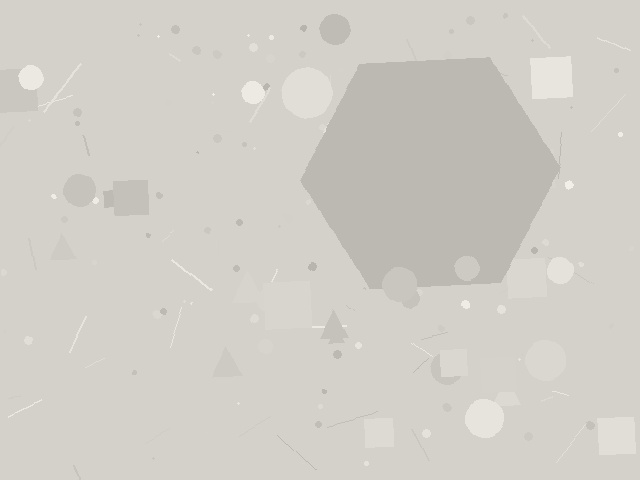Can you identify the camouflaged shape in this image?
The camouflaged shape is a hexagon.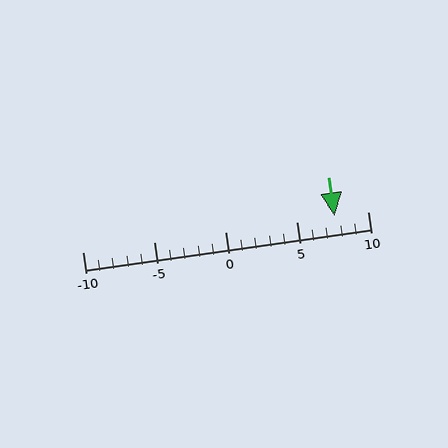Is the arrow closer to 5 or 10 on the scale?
The arrow is closer to 10.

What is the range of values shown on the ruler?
The ruler shows values from -10 to 10.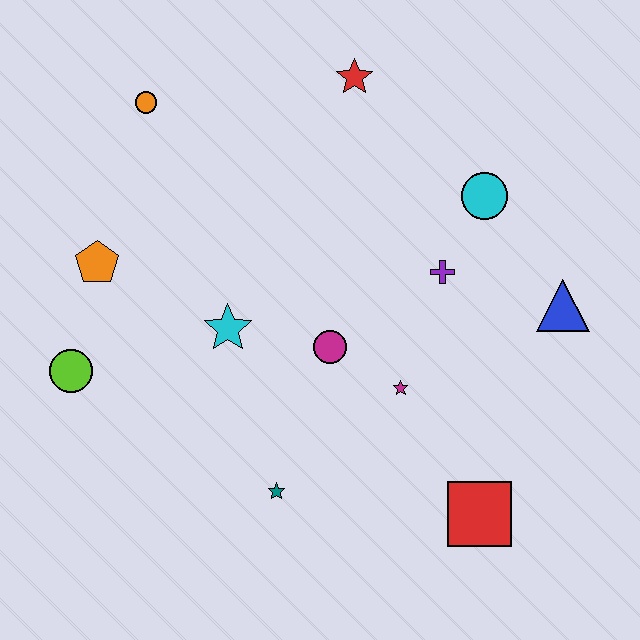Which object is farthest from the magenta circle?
The orange circle is farthest from the magenta circle.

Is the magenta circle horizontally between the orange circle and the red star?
Yes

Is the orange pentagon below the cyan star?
No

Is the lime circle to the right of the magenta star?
No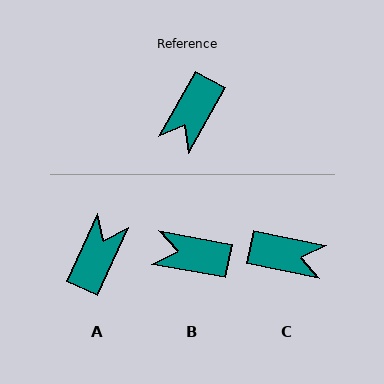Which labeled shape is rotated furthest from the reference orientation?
A, about 175 degrees away.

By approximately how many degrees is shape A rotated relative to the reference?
Approximately 175 degrees clockwise.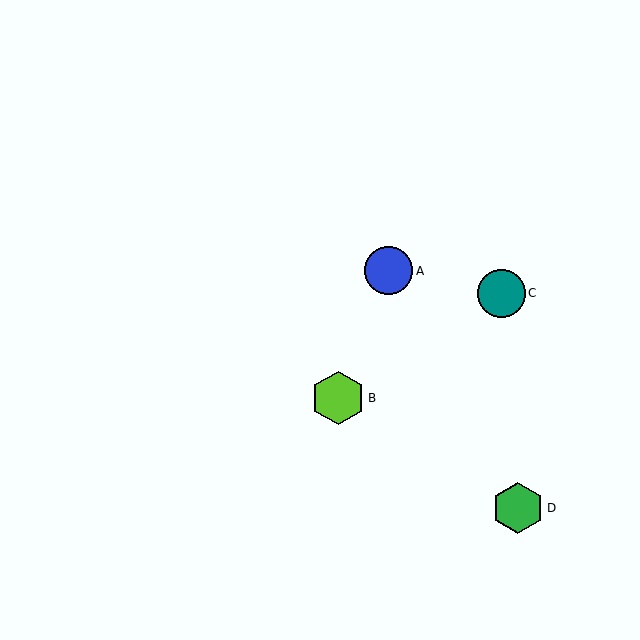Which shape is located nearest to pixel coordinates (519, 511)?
The green hexagon (labeled D) at (518, 508) is nearest to that location.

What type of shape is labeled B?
Shape B is a lime hexagon.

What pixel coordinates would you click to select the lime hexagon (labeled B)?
Click at (338, 398) to select the lime hexagon B.